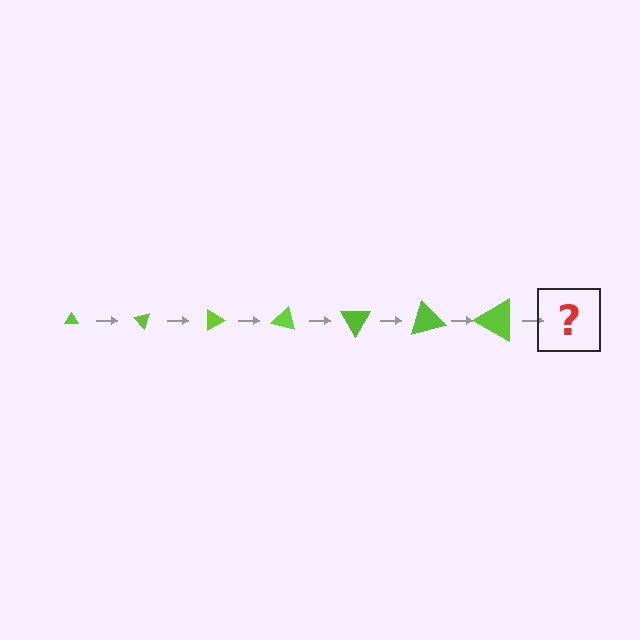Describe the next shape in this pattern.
It should be a triangle, larger than the previous one and rotated 315 degrees from the start.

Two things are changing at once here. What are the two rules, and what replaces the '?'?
The two rules are that the triangle grows larger each step and it rotates 45 degrees each step. The '?' should be a triangle, larger than the previous one and rotated 315 degrees from the start.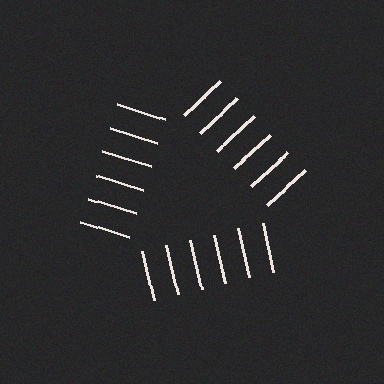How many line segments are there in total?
18 — 6 along each of the 3 edges.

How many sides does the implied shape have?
3 sides — the line-ends trace a triangle.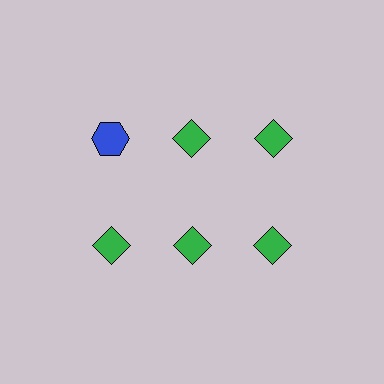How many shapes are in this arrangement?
There are 6 shapes arranged in a grid pattern.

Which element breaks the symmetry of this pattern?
The blue hexagon in the top row, leftmost column breaks the symmetry. All other shapes are green diamonds.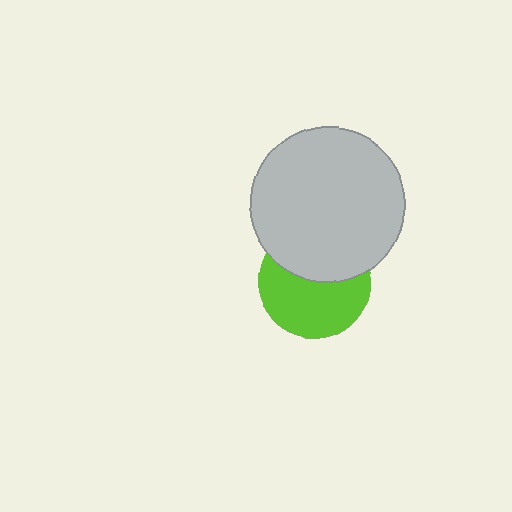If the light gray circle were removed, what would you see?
You would see the complete lime circle.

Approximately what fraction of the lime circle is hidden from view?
Roughly 42% of the lime circle is hidden behind the light gray circle.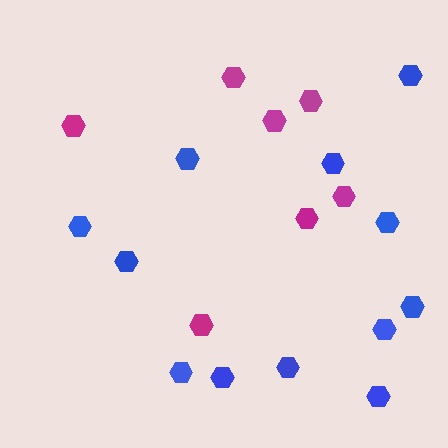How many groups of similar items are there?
There are 2 groups: one group of blue hexagons (12) and one group of magenta hexagons (7).